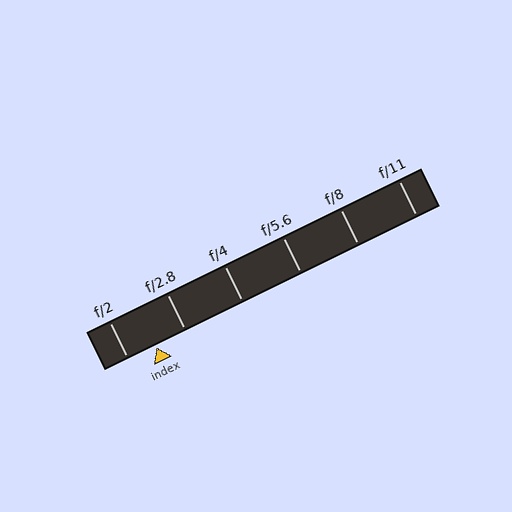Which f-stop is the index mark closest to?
The index mark is closest to f/2.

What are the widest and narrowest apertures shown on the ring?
The widest aperture shown is f/2 and the narrowest is f/11.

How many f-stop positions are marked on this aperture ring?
There are 6 f-stop positions marked.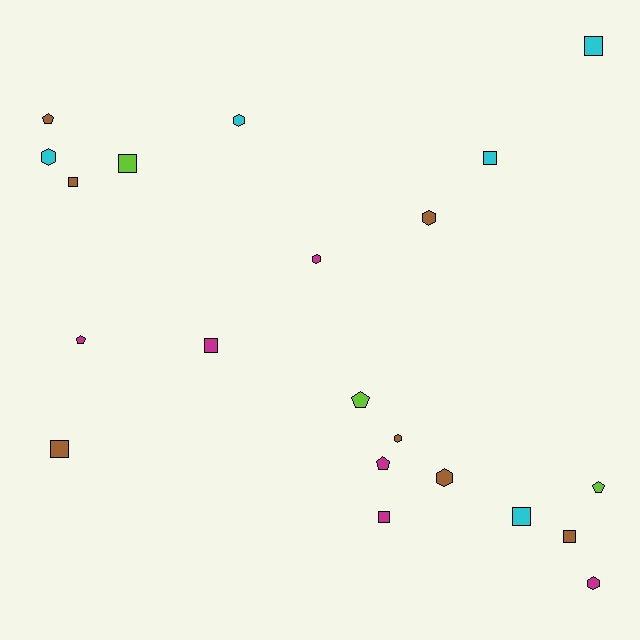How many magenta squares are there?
There are 2 magenta squares.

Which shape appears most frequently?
Square, with 9 objects.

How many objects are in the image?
There are 21 objects.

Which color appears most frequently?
Brown, with 7 objects.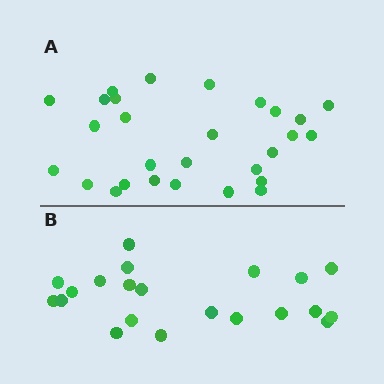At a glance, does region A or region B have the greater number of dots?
Region A (the top region) has more dots.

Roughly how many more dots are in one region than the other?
Region A has roughly 8 or so more dots than region B.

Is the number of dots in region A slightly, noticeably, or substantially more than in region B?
Region A has noticeably more, but not dramatically so. The ratio is roughly 1.3 to 1.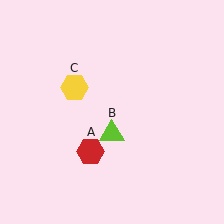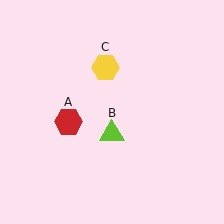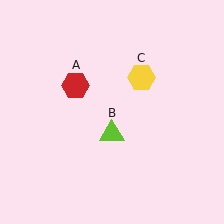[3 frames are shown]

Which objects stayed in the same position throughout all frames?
Lime triangle (object B) remained stationary.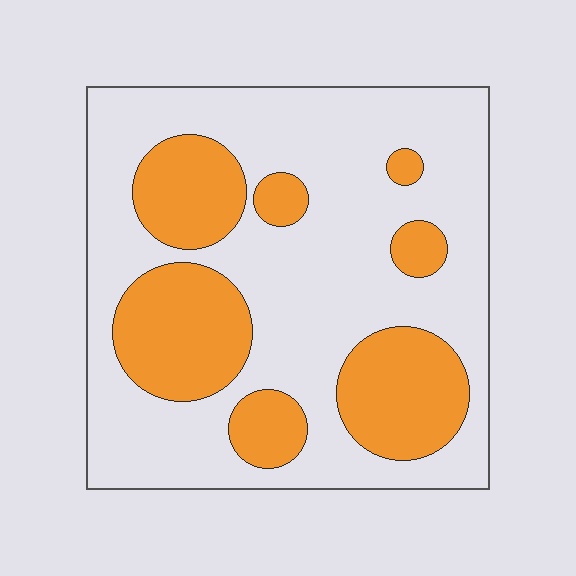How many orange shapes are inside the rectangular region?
7.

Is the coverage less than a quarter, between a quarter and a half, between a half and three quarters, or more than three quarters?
Between a quarter and a half.